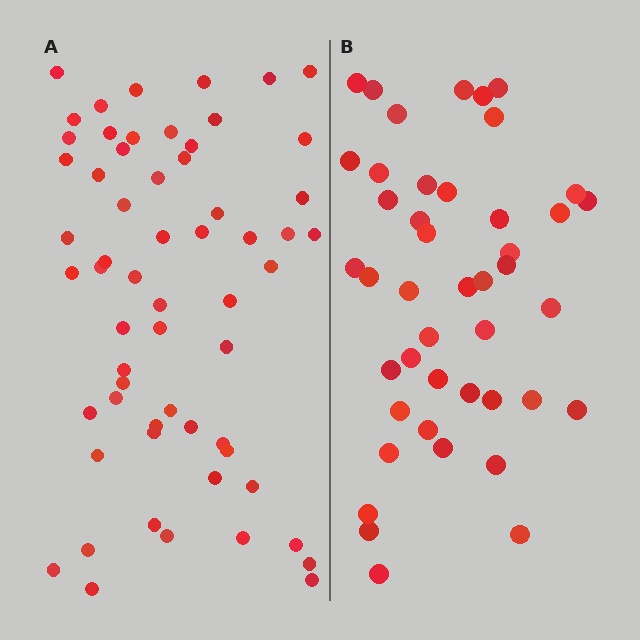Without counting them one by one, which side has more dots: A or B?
Region A (the left region) has more dots.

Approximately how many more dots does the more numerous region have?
Region A has approximately 15 more dots than region B.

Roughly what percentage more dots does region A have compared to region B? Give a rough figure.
About 35% more.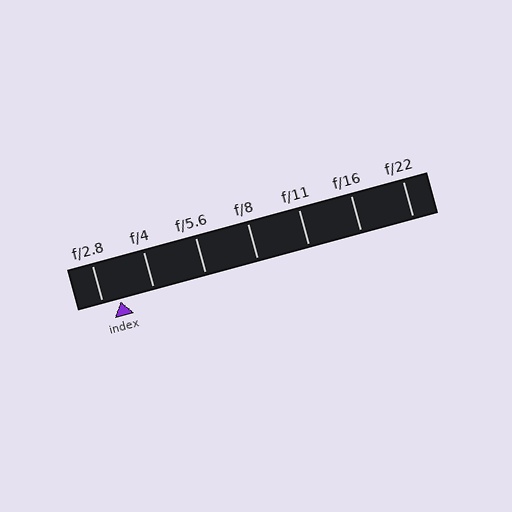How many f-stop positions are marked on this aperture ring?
There are 7 f-stop positions marked.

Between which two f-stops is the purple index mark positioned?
The index mark is between f/2.8 and f/4.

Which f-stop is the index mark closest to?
The index mark is closest to f/2.8.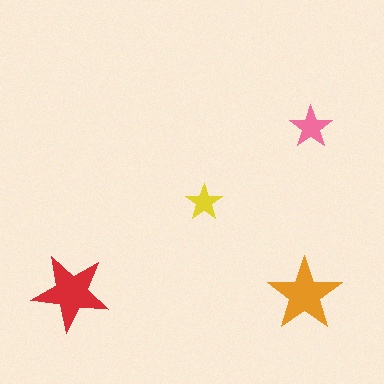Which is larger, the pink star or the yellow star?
The pink one.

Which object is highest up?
The pink star is topmost.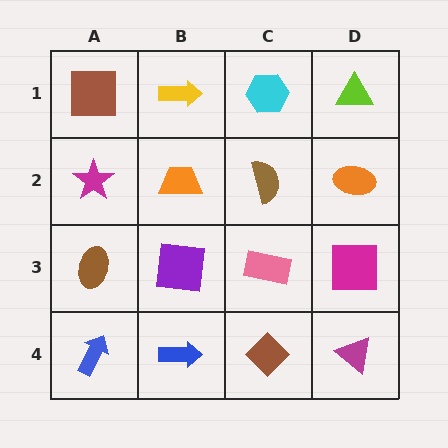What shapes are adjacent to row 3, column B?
An orange trapezoid (row 2, column B), a blue arrow (row 4, column B), a brown ellipse (row 3, column A), a pink rectangle (row 3, column C).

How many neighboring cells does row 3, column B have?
4.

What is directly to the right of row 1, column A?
A yellow arrow.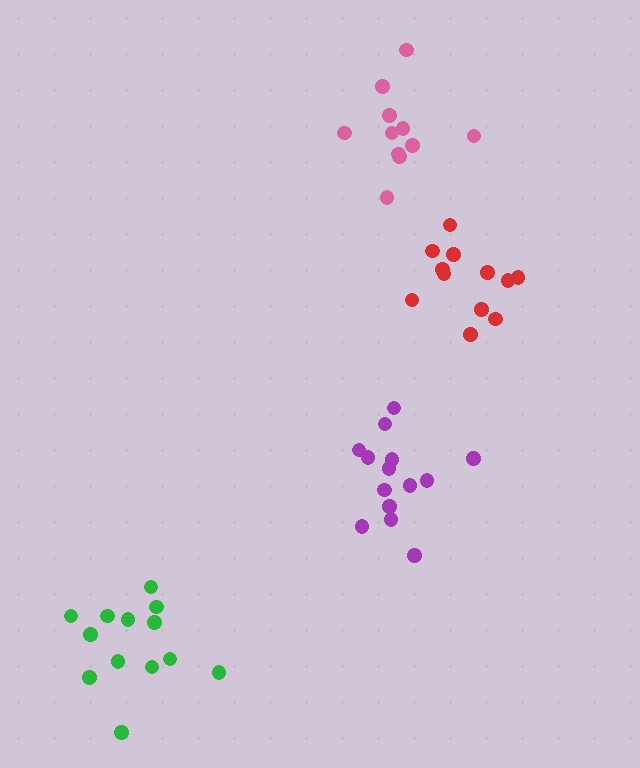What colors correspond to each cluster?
The clusters are colored: pink, green, red, purple.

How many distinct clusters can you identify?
There are 4 distinct clusters.